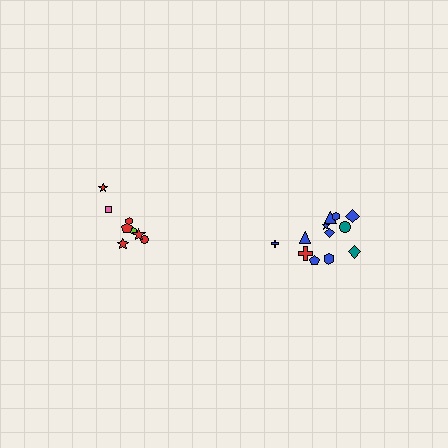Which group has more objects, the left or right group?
The right group.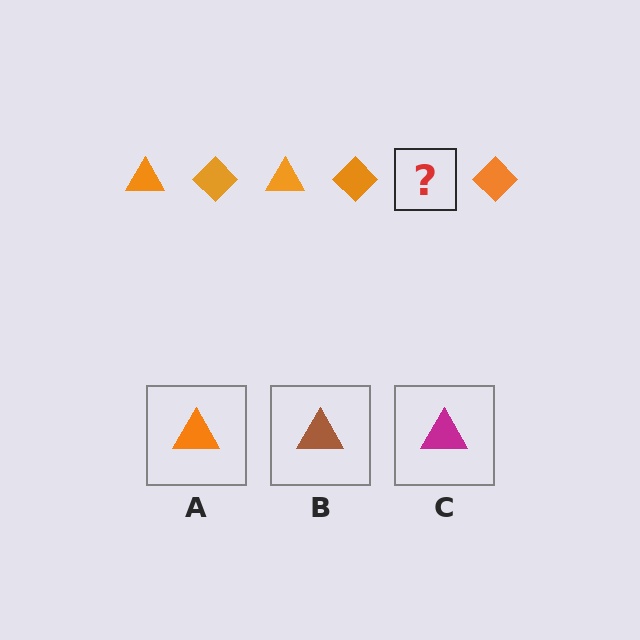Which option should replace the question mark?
Option A.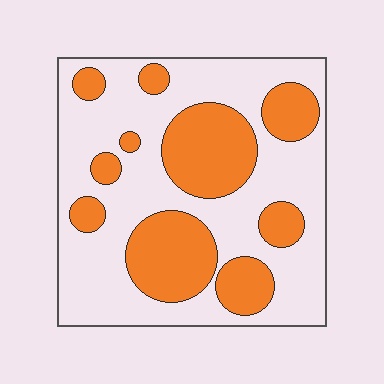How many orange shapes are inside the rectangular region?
10.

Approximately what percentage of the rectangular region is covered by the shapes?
Approximately 35%.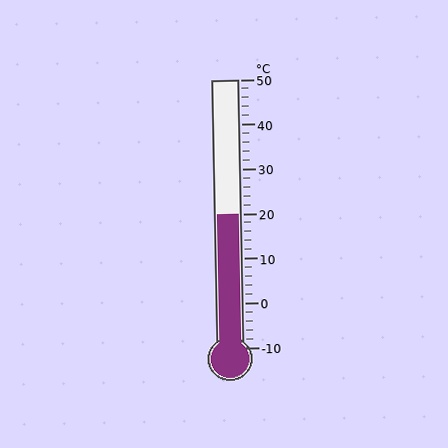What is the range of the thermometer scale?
The thermometer scale ranges from -10°C to 50°C.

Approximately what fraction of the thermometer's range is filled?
The thermometer is filled to approximately 50% of its range.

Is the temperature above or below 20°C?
The temperature is at 20°C.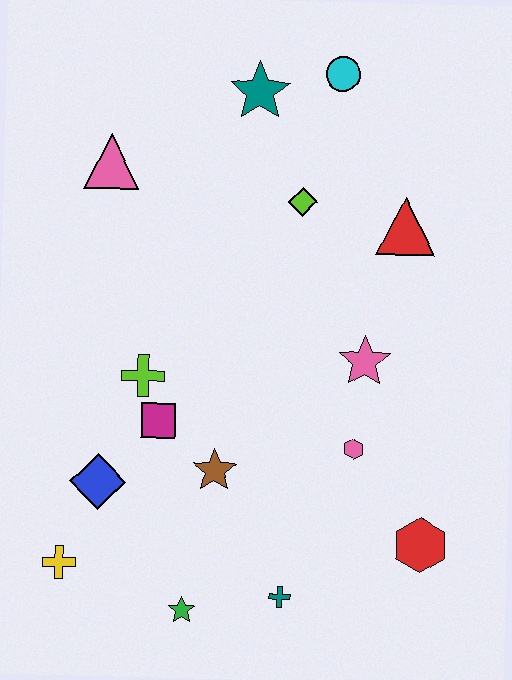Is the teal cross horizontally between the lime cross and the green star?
No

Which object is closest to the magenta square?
The lime cross is closest to the magenta square.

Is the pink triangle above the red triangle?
Yes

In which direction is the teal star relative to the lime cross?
The teal star is above the lime cross.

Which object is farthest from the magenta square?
The cyan circle is farthest from the magenta square.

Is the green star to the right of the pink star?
No